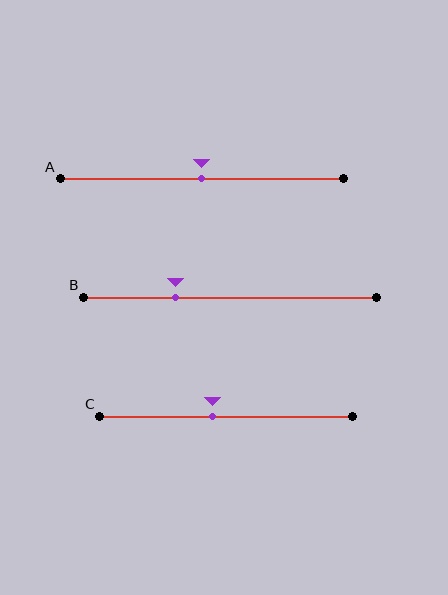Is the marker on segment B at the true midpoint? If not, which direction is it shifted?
No, the marker on segment B is shifted to the left by about 19% of the segment length.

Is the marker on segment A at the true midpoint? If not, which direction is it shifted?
Yes, the marker on segment A is at the true midpoint.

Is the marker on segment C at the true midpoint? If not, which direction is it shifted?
No, the marker on segment C is shifted to the left by about 6% of the segment length.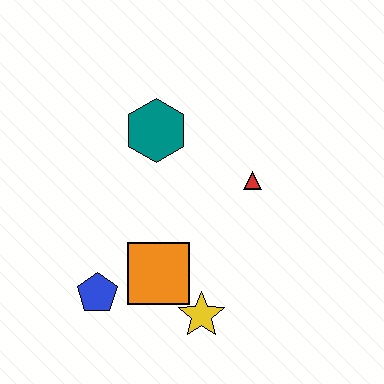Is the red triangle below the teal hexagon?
Yes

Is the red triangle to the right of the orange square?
Yes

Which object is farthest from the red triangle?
The blue pentagon is farthest from the red triangle.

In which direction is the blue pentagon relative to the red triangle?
The blue pentagon is to the left of the red triangle.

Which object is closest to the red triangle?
The teal hexagon is closest to the red triangle.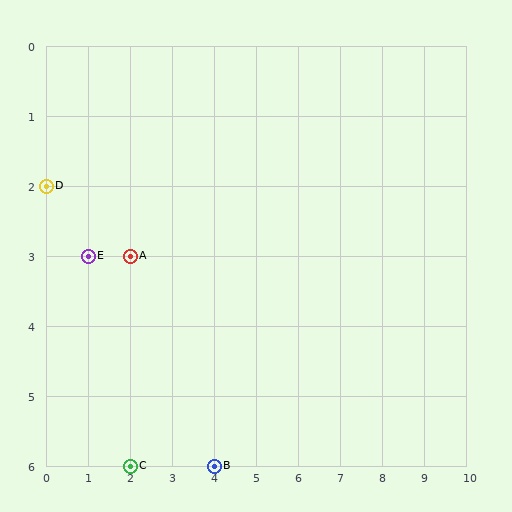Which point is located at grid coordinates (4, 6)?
Point B is at (4, 6).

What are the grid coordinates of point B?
Point B is at grid coordinates (4, 6).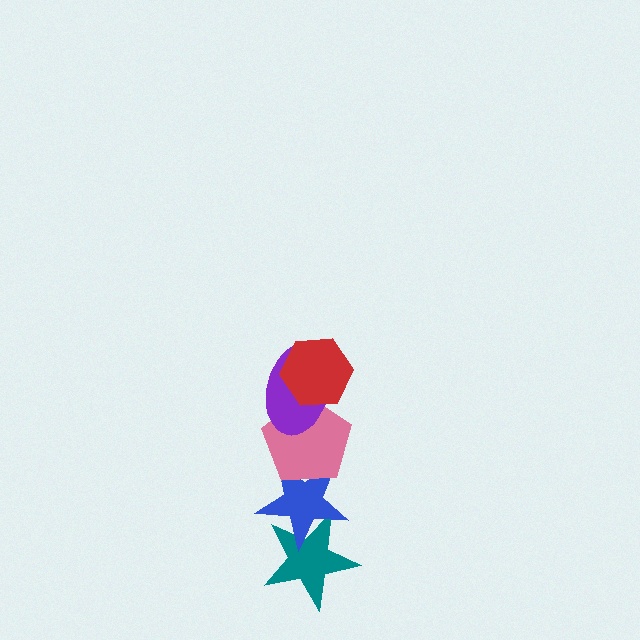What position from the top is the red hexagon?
The red hexagon is 1st from the top.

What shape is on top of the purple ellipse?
The red hexagon is on top of the purple ellipse.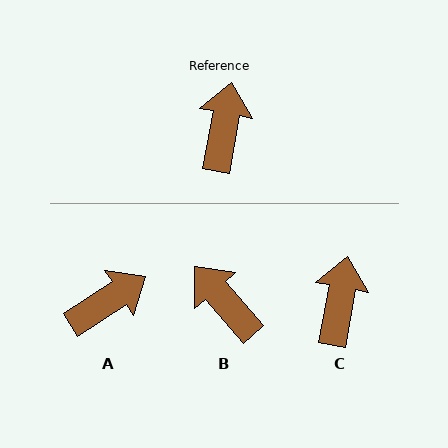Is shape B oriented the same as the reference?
No, it is off by about 51 degrees.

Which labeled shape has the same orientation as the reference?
C.